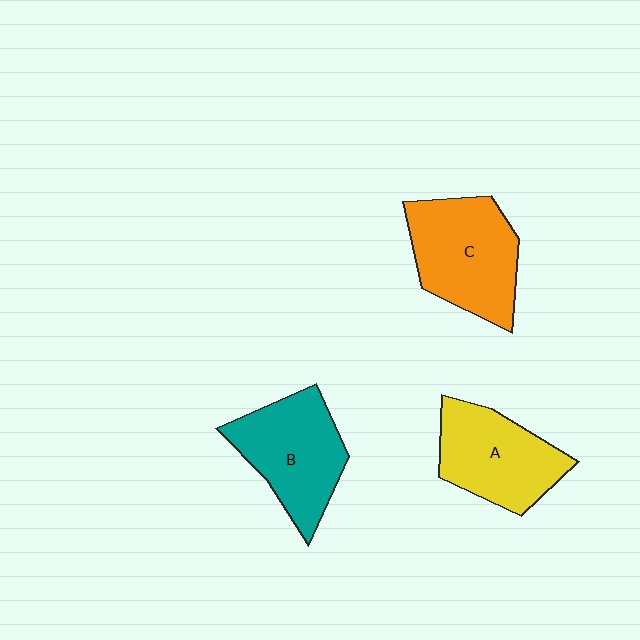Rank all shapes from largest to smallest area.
From largest to smallest: C (orange), B (teal), A (yellow).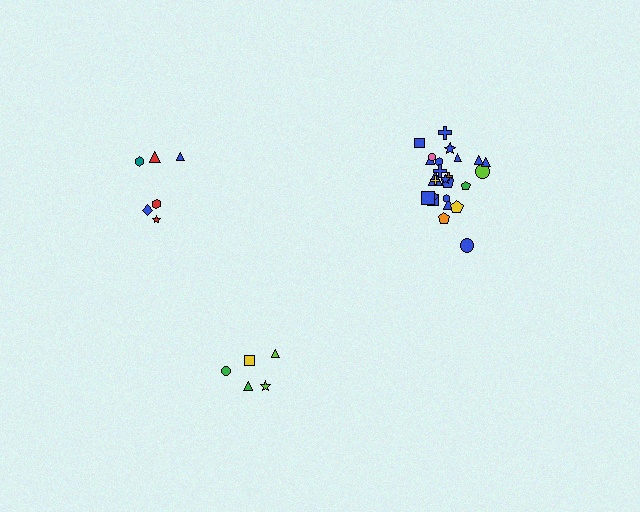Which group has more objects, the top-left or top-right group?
The top-right group.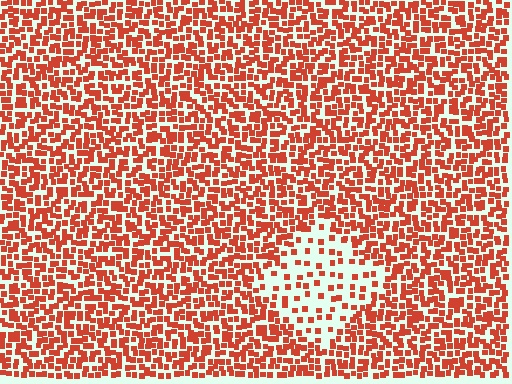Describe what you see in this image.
The image contains small red elements arranged at two different densities. A diamond-shaped region is visible where the elements are less densely packed than the surrounding area.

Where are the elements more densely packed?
The elements are more densely packed outside the diamond boundary.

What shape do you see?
I see a diamond.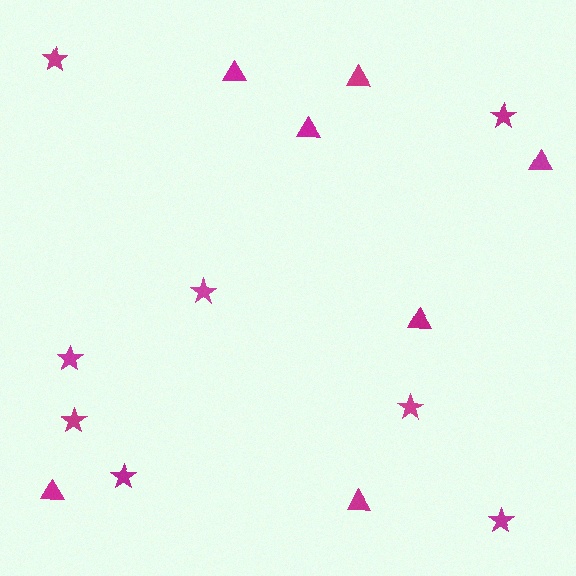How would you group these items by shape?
There are 2 groups: one group of stars (8) and one group of triangles (7).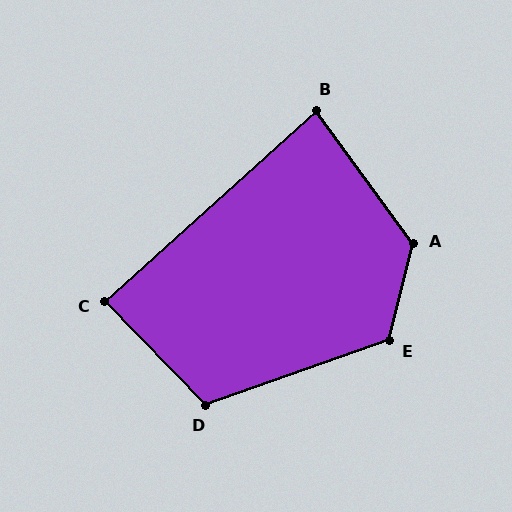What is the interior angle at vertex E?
Approximately 123 degrees (obtuse).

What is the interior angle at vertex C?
Approximately 88 degrees (approximately right).